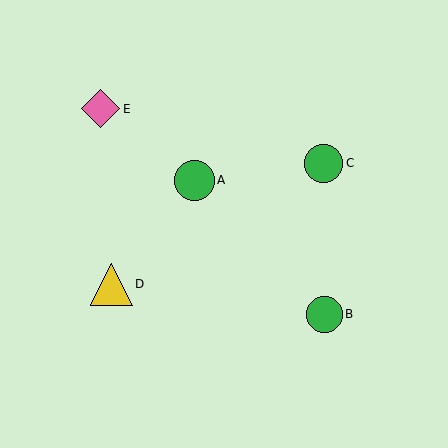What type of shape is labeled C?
Shape C is a green circle.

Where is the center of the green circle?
The center of the green circle is at (325, 314).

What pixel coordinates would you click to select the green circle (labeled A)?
Click at (194, 180) to select the green circle A.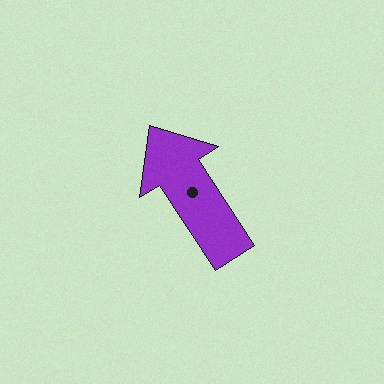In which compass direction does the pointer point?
Northwest.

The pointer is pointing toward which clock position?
Roughly 11 o'clock.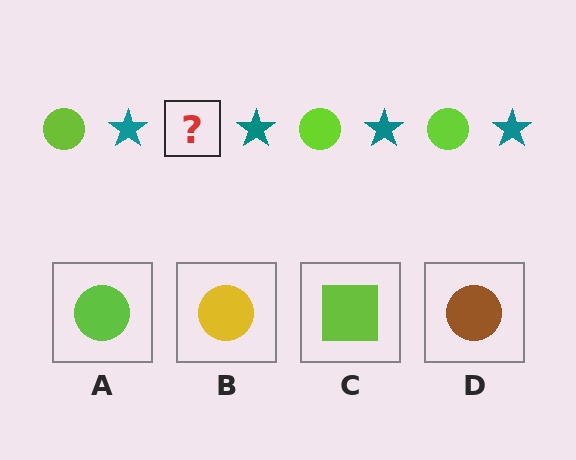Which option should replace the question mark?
Option A.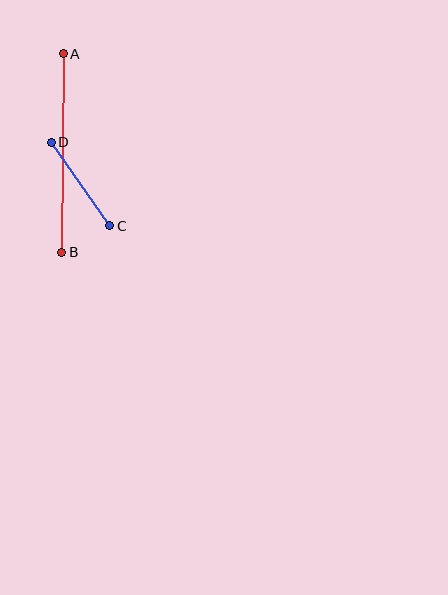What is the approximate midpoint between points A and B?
The midpoint is at approximately (63, 153) pixels.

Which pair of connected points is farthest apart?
Points A and B are farthest apart.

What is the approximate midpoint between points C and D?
The midpoint is at approximately (81, 184) pixels.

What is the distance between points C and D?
The distance is approximately 102 pixels.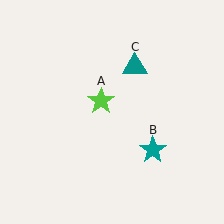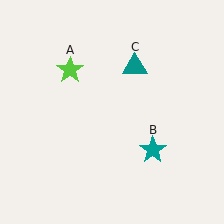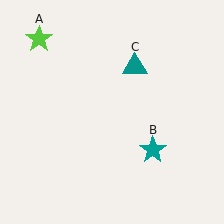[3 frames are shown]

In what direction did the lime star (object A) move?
The lime star (object A) moved up and to the left.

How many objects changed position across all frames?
1 object changed position: lime star (object A).